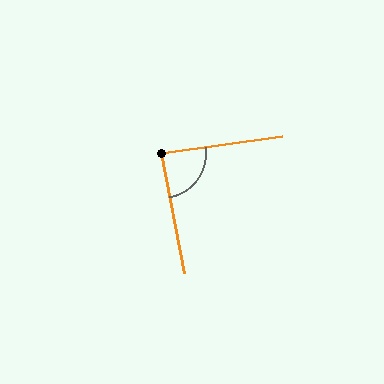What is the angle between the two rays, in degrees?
Approximately 87 degrees.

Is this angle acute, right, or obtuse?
It is approximately a right angle.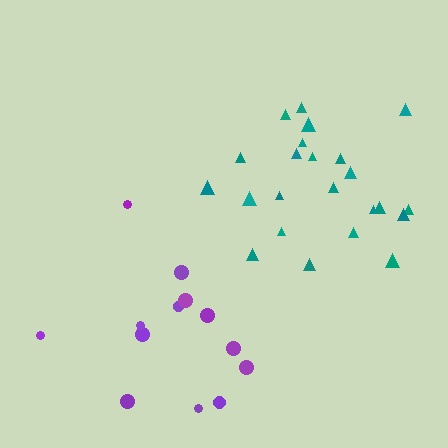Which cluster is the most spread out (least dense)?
Purple.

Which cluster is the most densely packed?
Teal.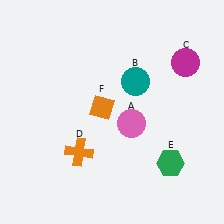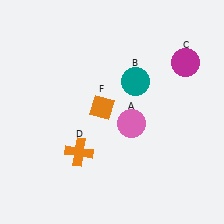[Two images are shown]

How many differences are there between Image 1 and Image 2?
There is 1 difference between the two images.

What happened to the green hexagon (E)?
The green hexagon (E) was removed in Image 2. It was in the bottom-right area of Image 1.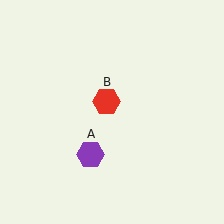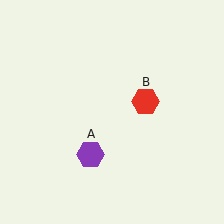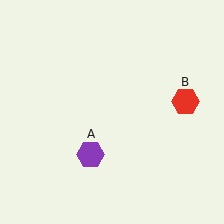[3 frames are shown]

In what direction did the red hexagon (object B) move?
The red hexagon (object B) moved right.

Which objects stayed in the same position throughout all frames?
Purple hexagon (object A) remained stationary.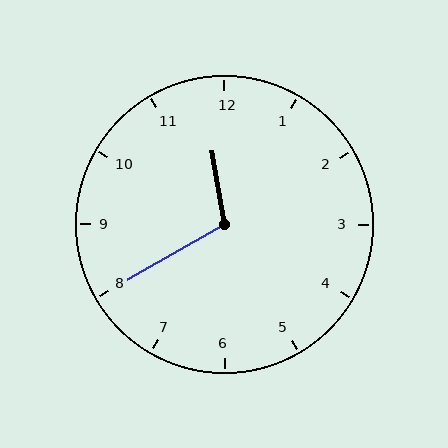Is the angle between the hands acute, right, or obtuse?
It is obtuse.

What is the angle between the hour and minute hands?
Approximately 110 degrees.